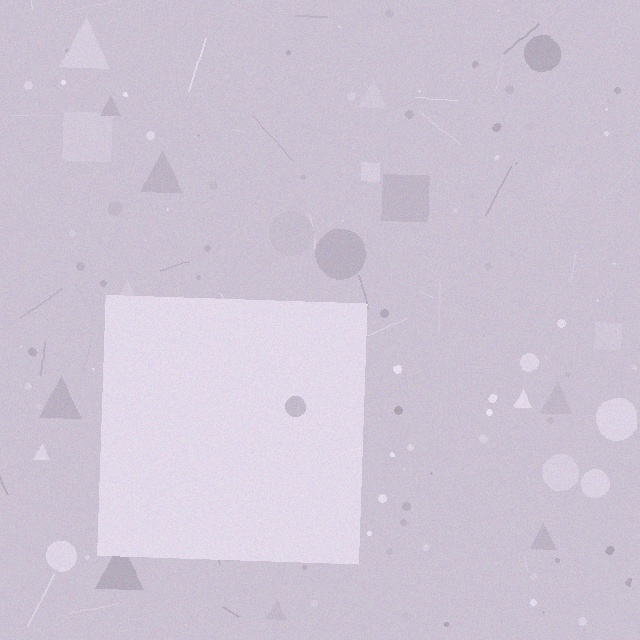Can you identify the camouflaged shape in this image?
The camouflaged shape is a square.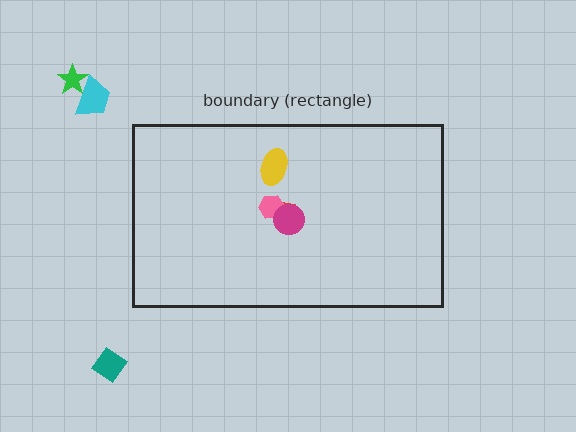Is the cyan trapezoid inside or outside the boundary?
Outside.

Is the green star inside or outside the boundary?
Outside.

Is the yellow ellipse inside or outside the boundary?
Inside.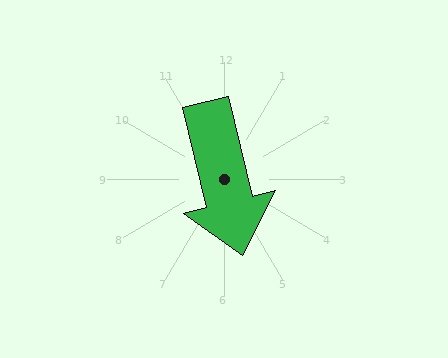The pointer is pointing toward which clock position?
Roughly 6 o'clock.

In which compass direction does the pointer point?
South.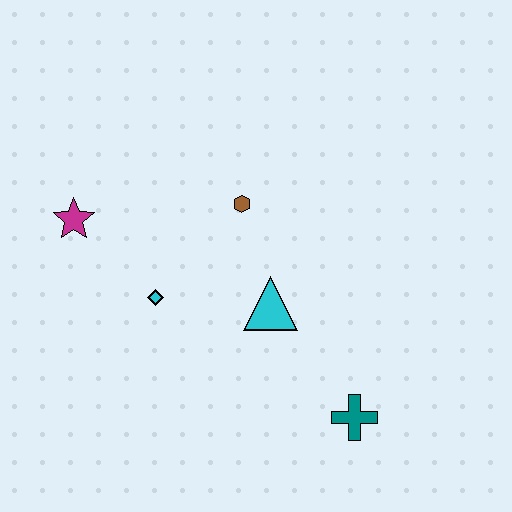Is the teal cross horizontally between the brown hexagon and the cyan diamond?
No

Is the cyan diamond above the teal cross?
Yes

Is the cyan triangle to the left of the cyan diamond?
No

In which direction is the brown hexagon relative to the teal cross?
The brown hexagon is above the teal cross.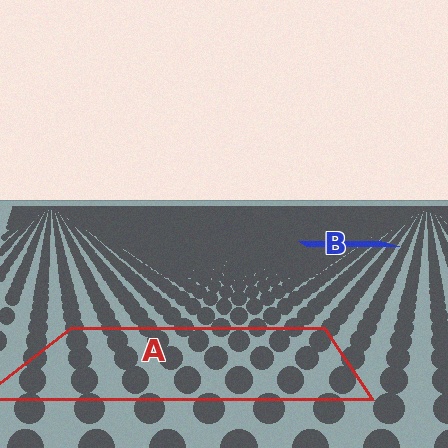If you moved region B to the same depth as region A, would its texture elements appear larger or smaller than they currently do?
They would appear larger. At a closer depth, the same texture elements are projected at a bigger on-screen size.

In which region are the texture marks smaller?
The texture marks are smaller in region B, because it is farther away.